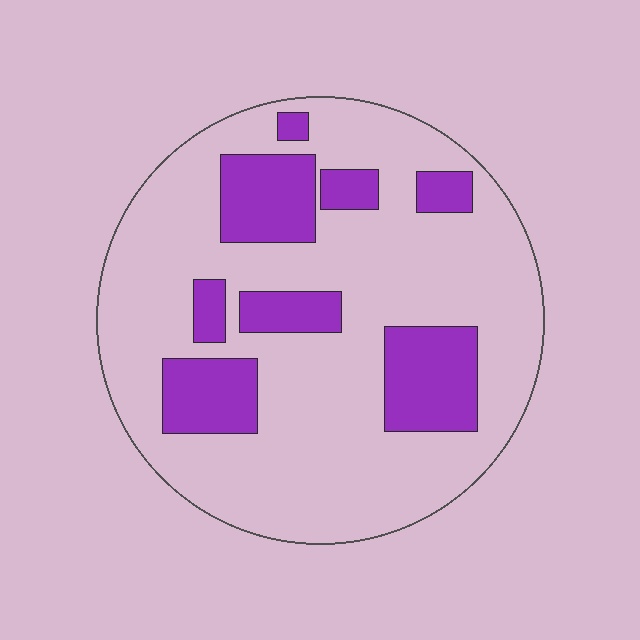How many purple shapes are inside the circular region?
8.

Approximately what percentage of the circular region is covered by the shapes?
Approximately 25%.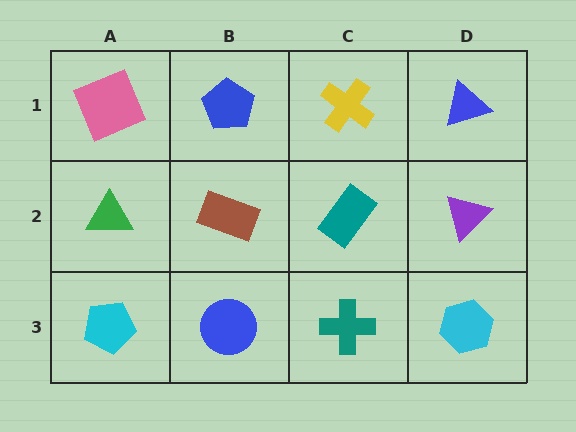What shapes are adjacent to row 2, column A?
A pink square (row 1, column A), a cyan pentagon (row 3, column A), a brown rectangle (row 2, column B).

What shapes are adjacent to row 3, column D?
A purple triangle (row 2, column D), a teal cross (row 3, column C).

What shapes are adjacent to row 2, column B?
A blue pentagon (row 1, column B), a blue circle (row 3, column B), a green triangle (row 2, column A), a teal rectangle (row 2, column C).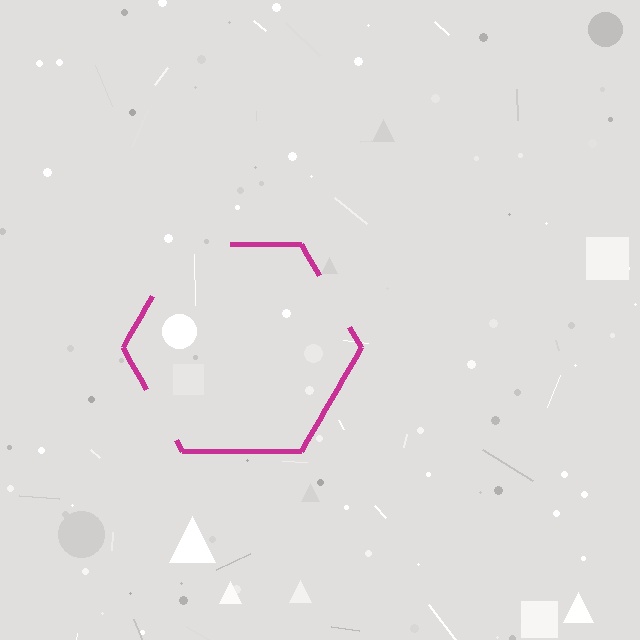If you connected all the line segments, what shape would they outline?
They would outline a hexagon.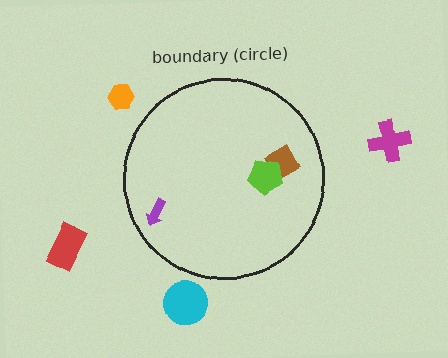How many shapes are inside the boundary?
3 inside, 4 outside.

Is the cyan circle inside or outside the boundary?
Outside.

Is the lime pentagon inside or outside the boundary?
Inside.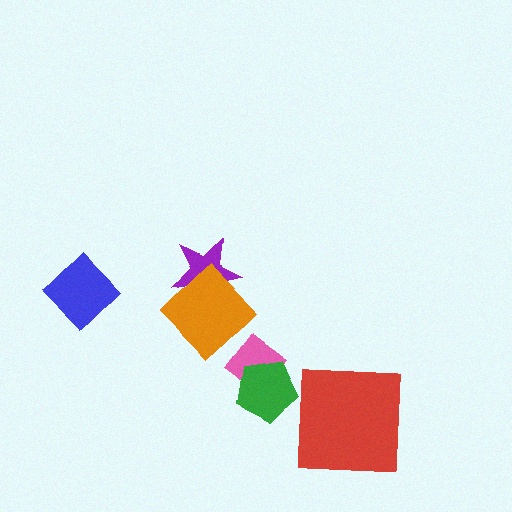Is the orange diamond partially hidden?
No, no other shape covers it.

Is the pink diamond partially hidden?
Yes, it is partially covered by another shape.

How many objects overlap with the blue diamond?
0 objects overlap with the blue diamond.